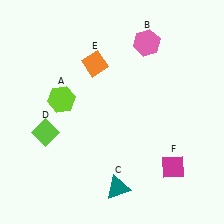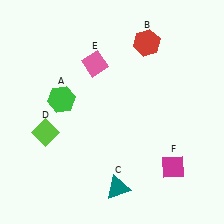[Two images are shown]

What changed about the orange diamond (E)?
In Image 1, E is orange. In Image 2, it changed to pink.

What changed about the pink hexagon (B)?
In Image 1, B is pink. In Image 2, it changed to red.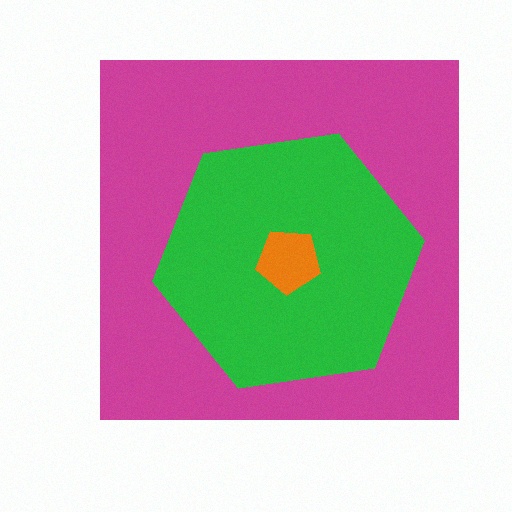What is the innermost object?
The orange pentagon.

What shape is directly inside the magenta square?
The green hexagon.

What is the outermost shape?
The magenta square.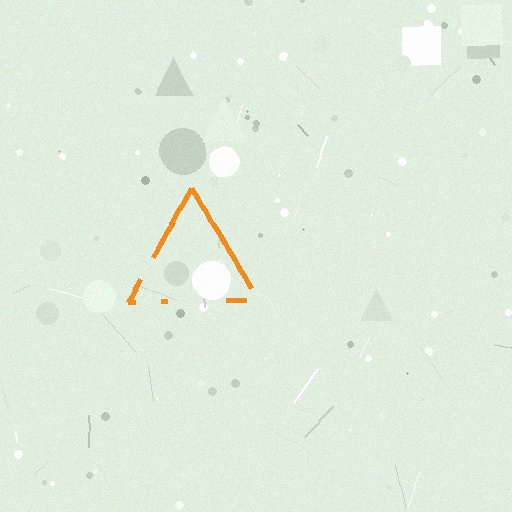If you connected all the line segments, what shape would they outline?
They would outline a triangle.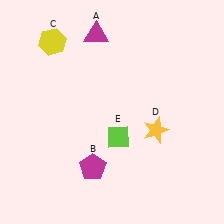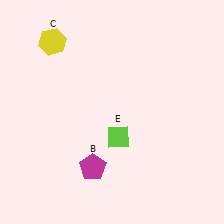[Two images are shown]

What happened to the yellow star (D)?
The yellow star (D) was removed in Image 2. It was in the bottom-right area of Image 1.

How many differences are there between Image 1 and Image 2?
There are 2 differences between the two images.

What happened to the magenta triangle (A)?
The magenta triangle (A) was removed in Image 2. It was in the top-left area of Image 1.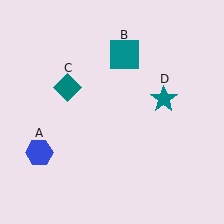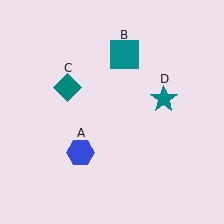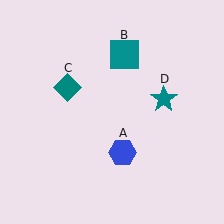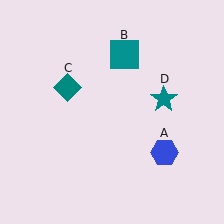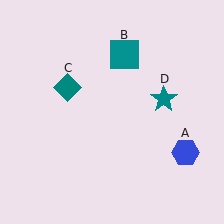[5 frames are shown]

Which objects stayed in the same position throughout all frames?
Teal square (object B) and teal diamond (object C) and teal star (object D) remained stationary.